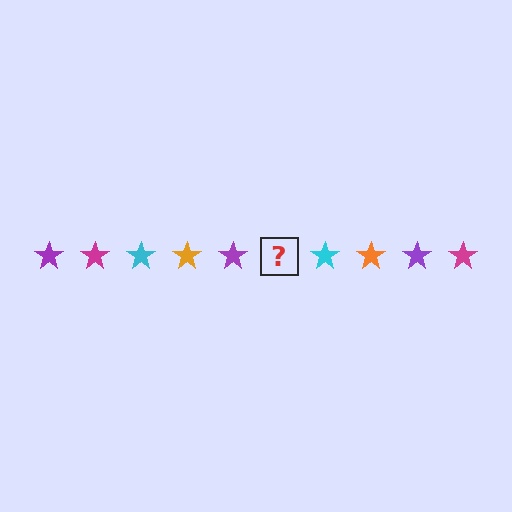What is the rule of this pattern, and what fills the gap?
The rule is that the pattern cycles through purple, magenta, cyan, orange stars. The gap should be filled with a magenta star.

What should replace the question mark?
The question mark should be replaced with a magenta star.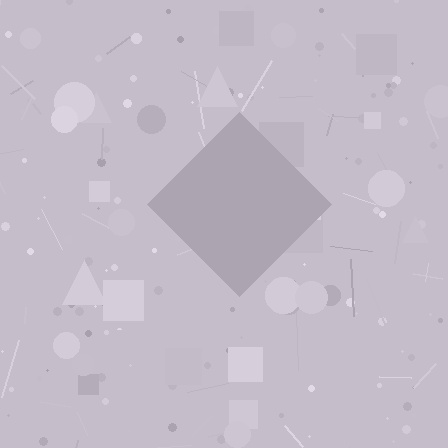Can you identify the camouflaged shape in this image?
The camouflaged shape is a diamond.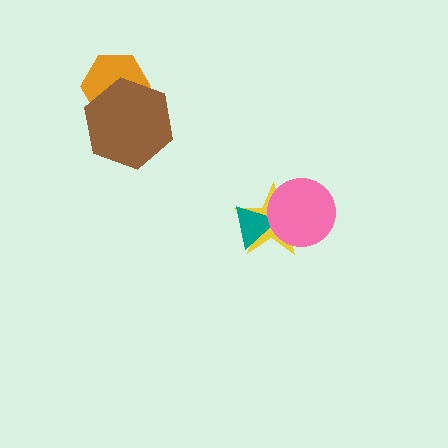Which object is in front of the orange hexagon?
The brown hexagon is in front of the orange hexagon.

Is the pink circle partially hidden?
No, no other shape covers it.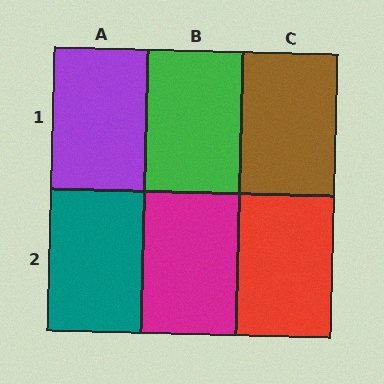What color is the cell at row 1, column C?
Brown.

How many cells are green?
1 cell is green.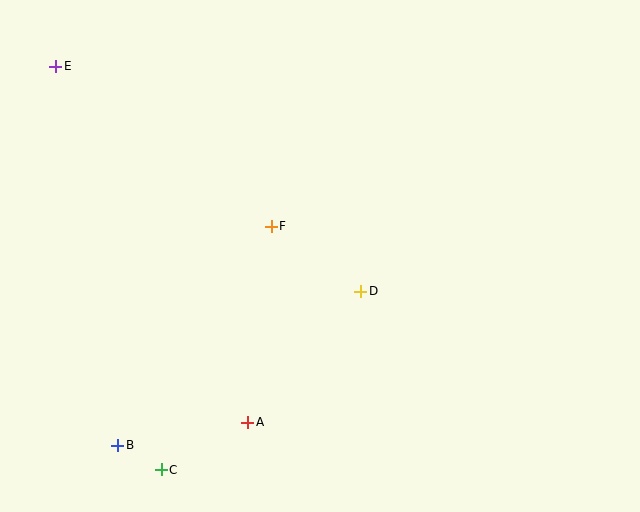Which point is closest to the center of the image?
Point D at (361, 291) is closest to the center.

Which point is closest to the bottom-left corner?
Point B is closest to the bottom-left corner.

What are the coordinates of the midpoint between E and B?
The midpoint between E and B is at (87, 256).